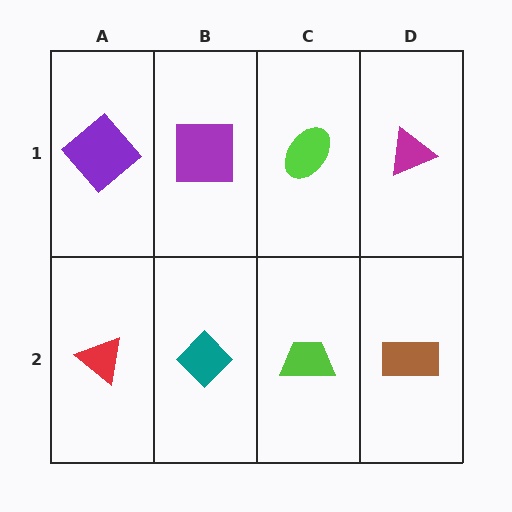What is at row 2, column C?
A lime trapezoid.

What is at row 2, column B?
A teal diamond.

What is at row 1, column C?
A lime ellipse.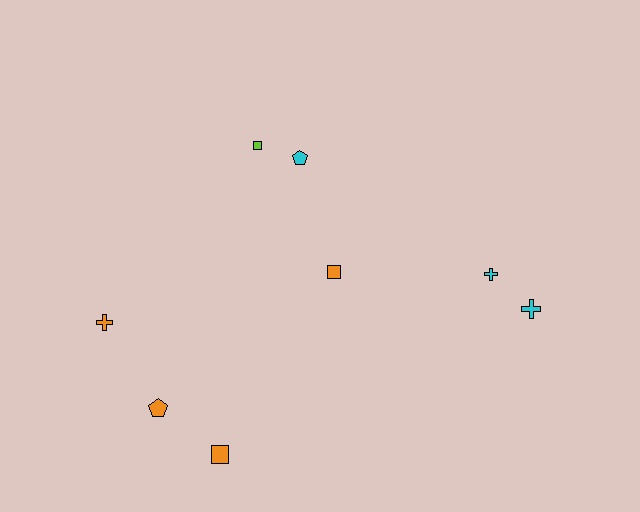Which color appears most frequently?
Orange, with 4 objects.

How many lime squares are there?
There is 1 lime square.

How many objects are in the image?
There are 8 objects.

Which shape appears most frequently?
Cross, with 3 objects.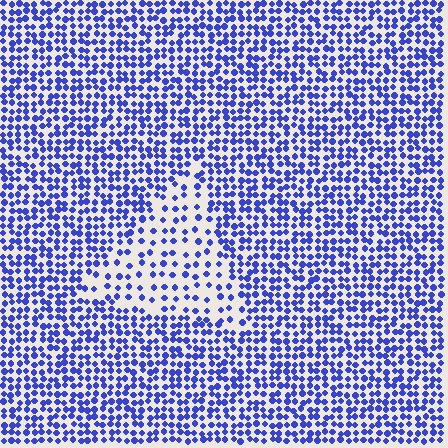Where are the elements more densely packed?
The elements are more densely packed outside the triangle boundary.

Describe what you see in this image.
The image contains small blue elements arranged at two different densities. A triangle-shaped region is visible where the elements are less densely packed than the surrounding area.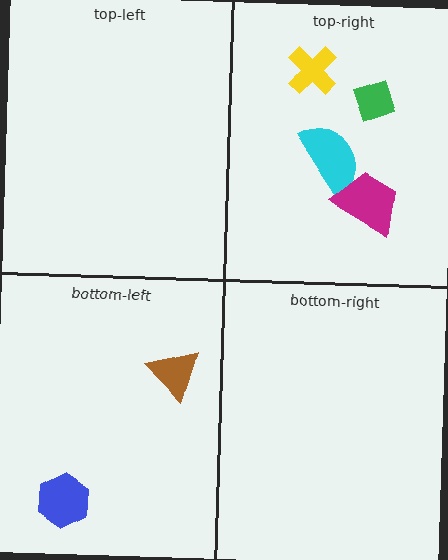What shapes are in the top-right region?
The cyan semicircle, the magenta trapezoid, the green diamond, the yellow cross.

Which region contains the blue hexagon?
The bottom-left region.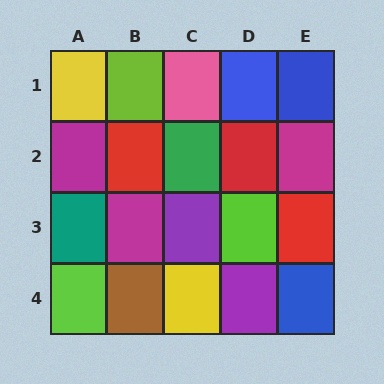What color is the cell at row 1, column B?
Lime.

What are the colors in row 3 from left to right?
Teal, magenta, purple, lime, red.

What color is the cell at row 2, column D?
Red.